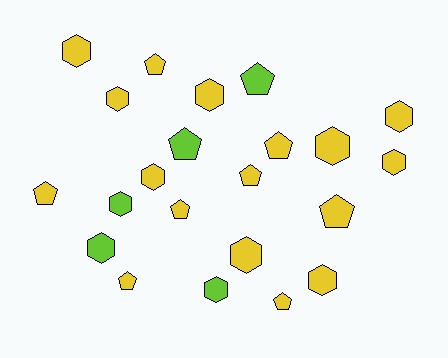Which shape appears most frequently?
Hexagon, with 12 objects.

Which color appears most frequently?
Yellow, with 17 objects.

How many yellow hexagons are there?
There are 9 yellow hexagons.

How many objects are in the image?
There are 22 objects.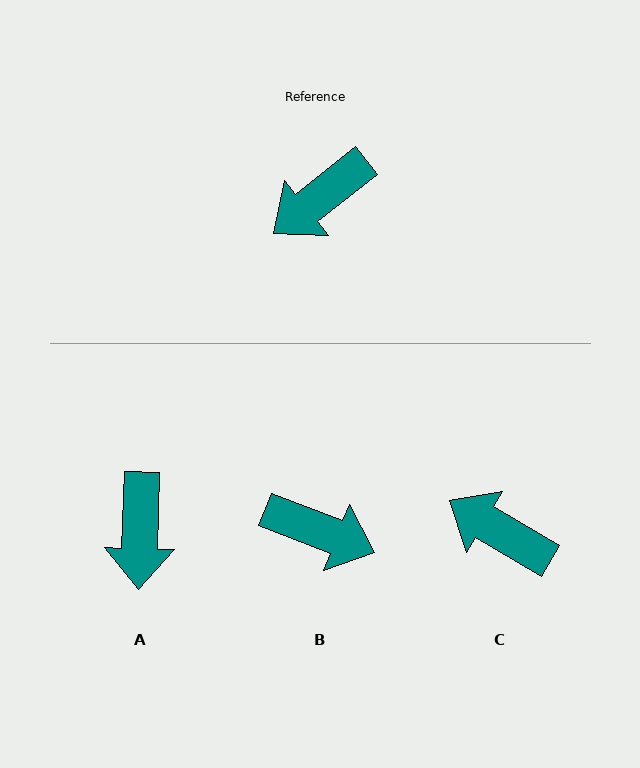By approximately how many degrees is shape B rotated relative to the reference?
Approximately 120 degrees counter-clockwise.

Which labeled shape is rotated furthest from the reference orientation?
B, about 120 degrees away.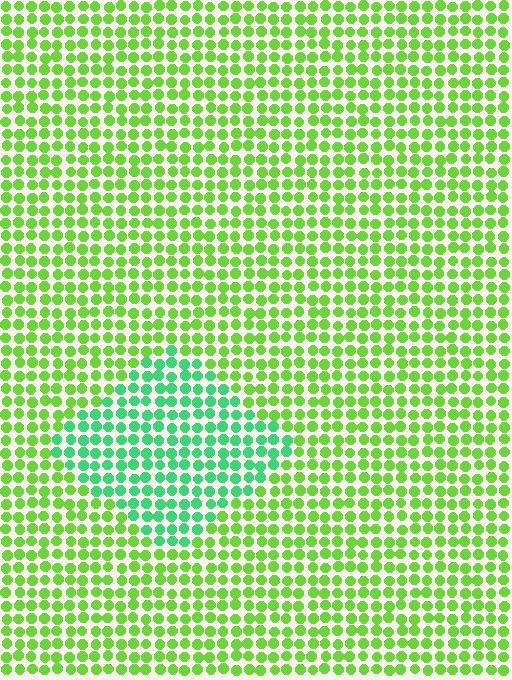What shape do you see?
I see a diamond.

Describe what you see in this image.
The image is filled with small lime elements in a uniform arrangement. A diamond-shaped region is visible where the elements are tinted to a slightly different hue, forming a subtle color boundary.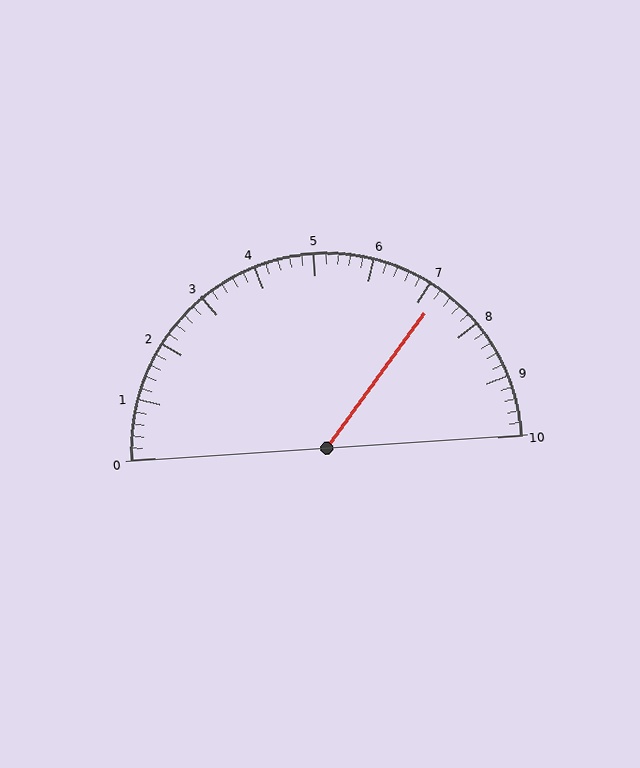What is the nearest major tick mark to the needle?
The nearest major tick mark is 7.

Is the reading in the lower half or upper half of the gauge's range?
The reading is in the upper half of the range (0 to 10).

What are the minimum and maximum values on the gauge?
The gauge ranges from 0 to 10.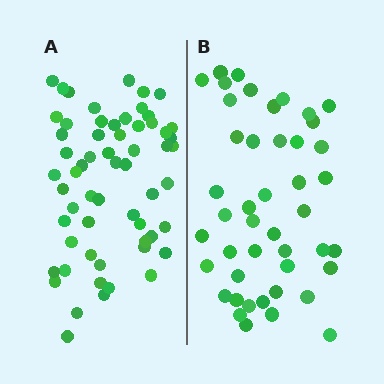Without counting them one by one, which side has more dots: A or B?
Region A (the left region) has more dots.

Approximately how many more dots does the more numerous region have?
Region A has approximately 15 more dots than region B.